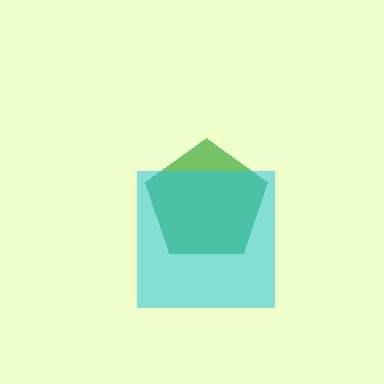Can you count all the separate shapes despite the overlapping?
Yes, there are 2 separate shapes.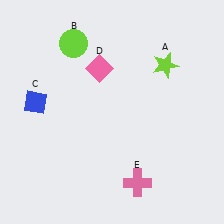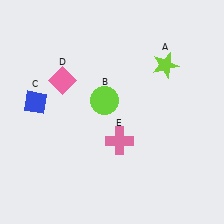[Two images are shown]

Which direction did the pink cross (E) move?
The pink cross (E) moved up.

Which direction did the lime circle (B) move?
The lime circle (B) moved down.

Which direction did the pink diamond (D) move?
The pink diamond (D) moved left.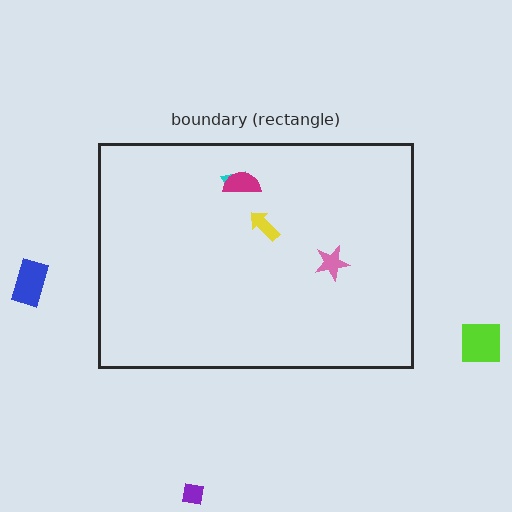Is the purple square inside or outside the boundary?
Outside.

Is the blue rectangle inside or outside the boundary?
Outside.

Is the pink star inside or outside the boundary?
Inside.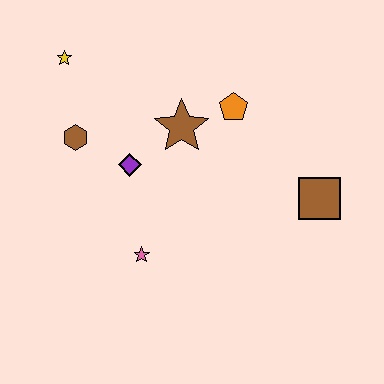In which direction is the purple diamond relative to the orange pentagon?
The purple diamond is to the left of the orange pentagon.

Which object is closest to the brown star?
The orange pentagon is closest to the brown star.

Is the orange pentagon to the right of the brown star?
Yes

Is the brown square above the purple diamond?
No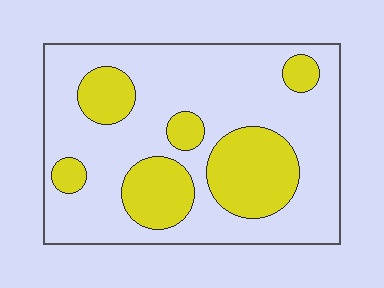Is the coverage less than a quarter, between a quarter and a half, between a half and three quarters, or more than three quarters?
Between a quarter and a half.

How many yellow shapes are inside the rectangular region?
6.